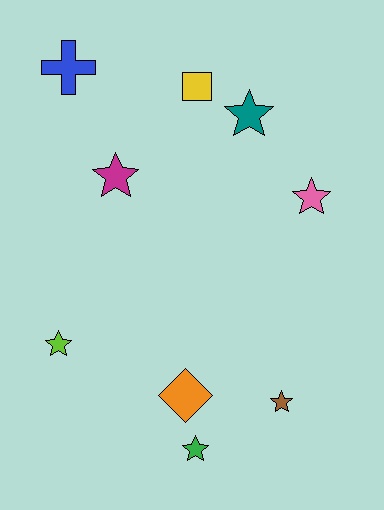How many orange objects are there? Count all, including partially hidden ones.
There is 1 orange object.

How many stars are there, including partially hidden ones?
There are 6 stars.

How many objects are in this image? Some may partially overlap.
There are 9 objects.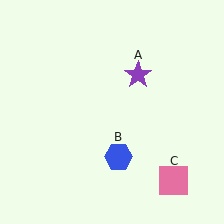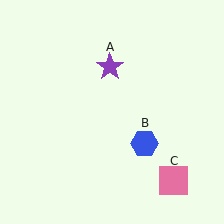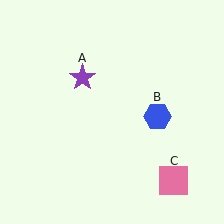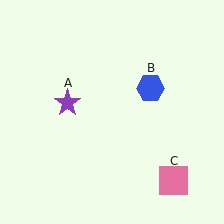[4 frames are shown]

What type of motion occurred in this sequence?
The purple star (object A), blue hexagon (object B) rotated counterclockwise around the center of the scene.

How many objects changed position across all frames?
2 objects changed position: purple star (object A), blue hexagon (object B).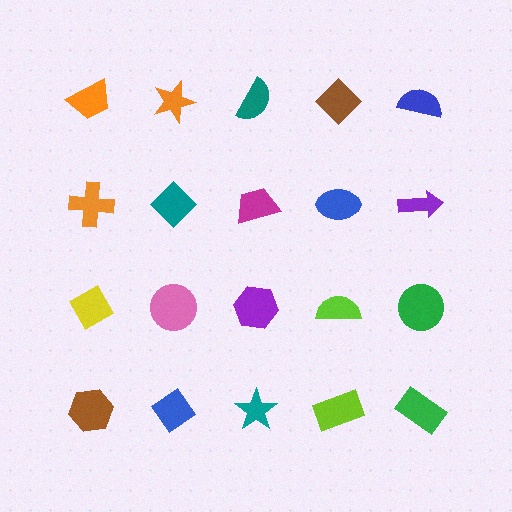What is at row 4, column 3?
A teal star.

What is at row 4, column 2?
A blue diamond.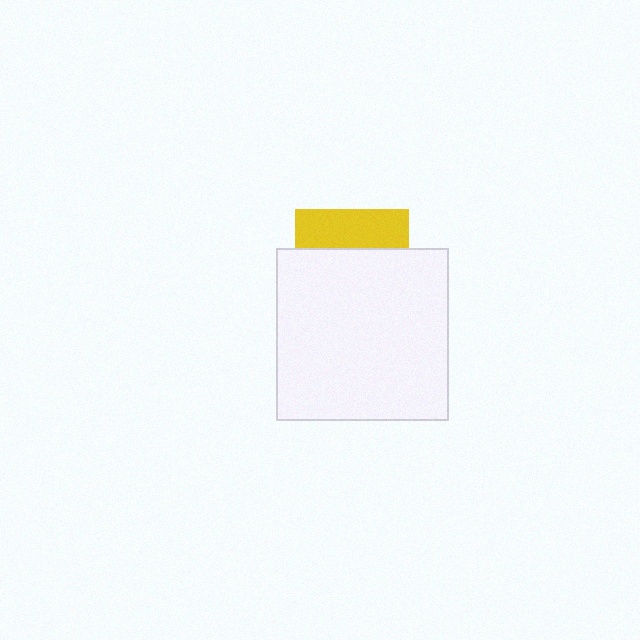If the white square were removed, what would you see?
You would see the complete yellow square.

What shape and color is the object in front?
The object in front is a white square.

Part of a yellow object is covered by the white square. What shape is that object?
It is a square.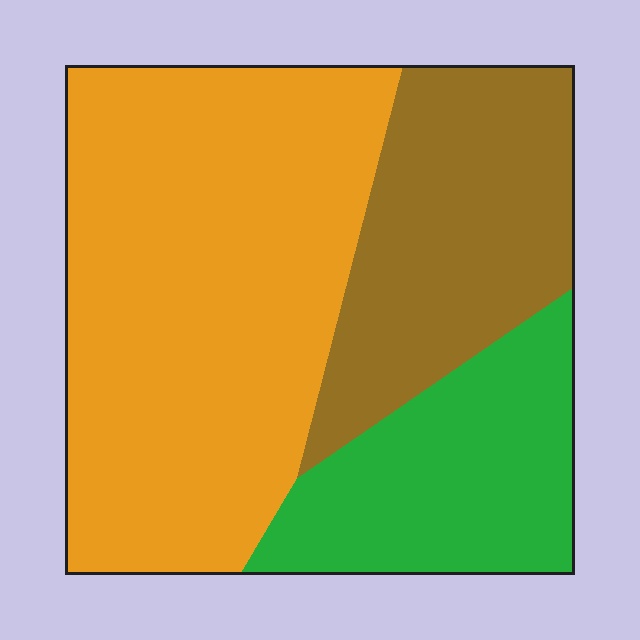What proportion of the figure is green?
Green takes up less than a quarter of the figure.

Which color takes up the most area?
Orange, at roughly 55%.